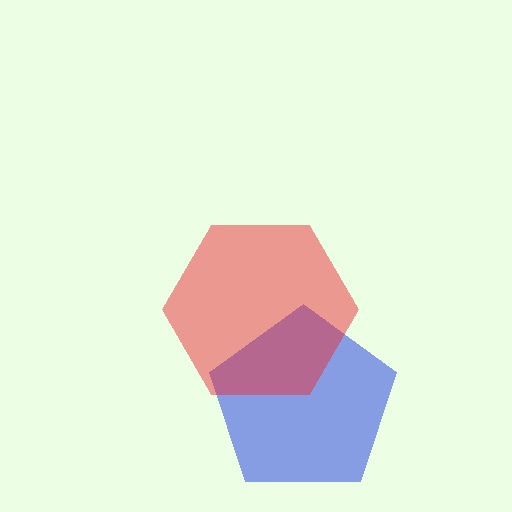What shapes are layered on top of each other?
The layered shapes are: a blue pentagon, a red hexagon.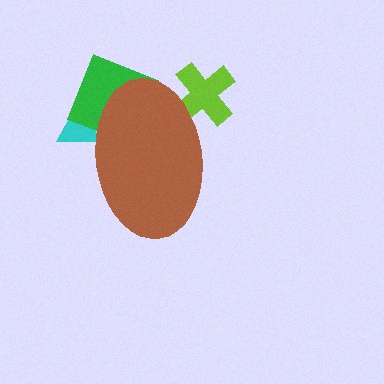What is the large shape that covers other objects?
A brown ellipse.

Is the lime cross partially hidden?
Yes, the lime cross is partially hidden behind the brown ellipse.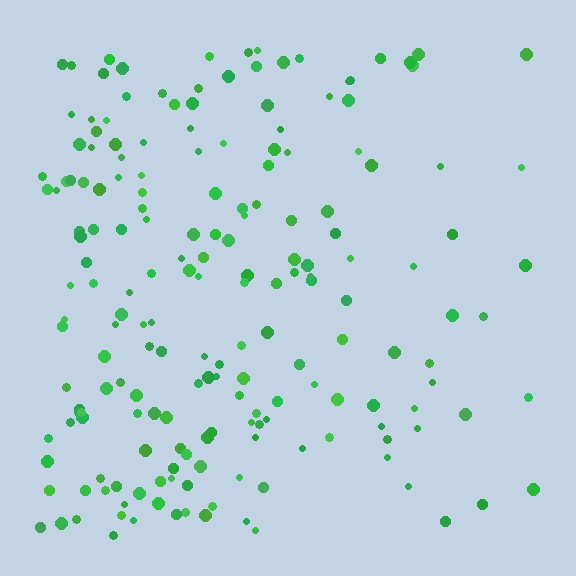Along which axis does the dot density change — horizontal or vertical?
Horizontal.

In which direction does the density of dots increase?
From right to left, with the left side densest.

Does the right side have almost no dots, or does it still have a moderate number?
Still a moderate number, just noticeably fewer than the left.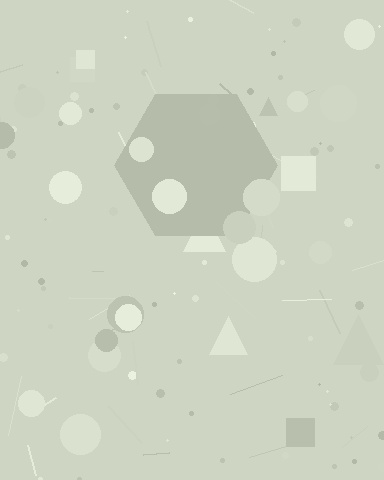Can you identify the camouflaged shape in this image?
The camouflaged shape is a hexagon.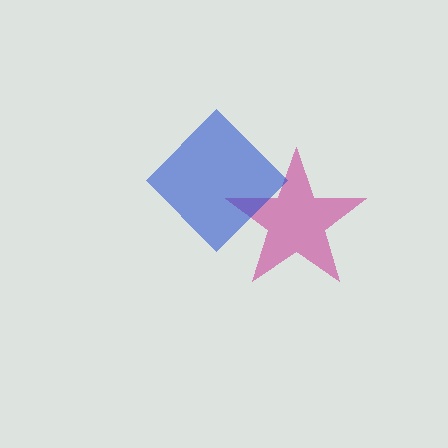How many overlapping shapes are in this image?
There are 2 overlapping shapes in the image.